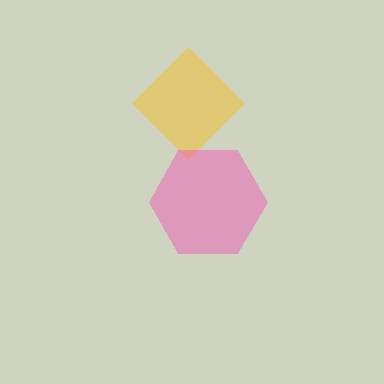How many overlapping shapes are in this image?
There are 2 overlapping shapes in the image.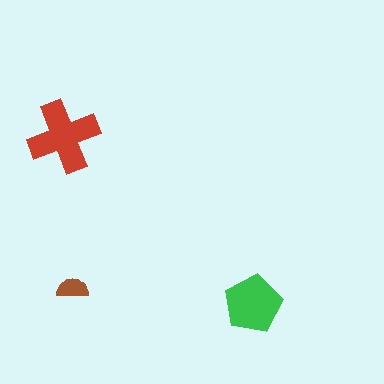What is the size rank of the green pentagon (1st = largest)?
2nd.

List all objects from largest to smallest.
The red cross, the green pentagon, the brown semicircle.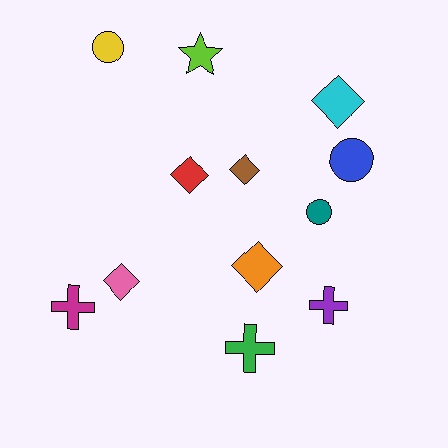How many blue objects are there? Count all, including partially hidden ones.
There is 1 blue object.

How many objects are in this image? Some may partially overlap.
There are 12 objects.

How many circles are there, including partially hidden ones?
There are 3 circles.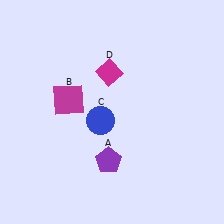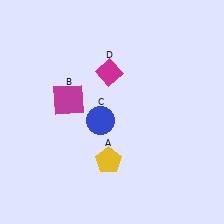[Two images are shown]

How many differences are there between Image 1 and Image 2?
There is 1 difference between the two images.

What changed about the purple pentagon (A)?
In Image 1, A is purple. In Image 2, it changed to yellow.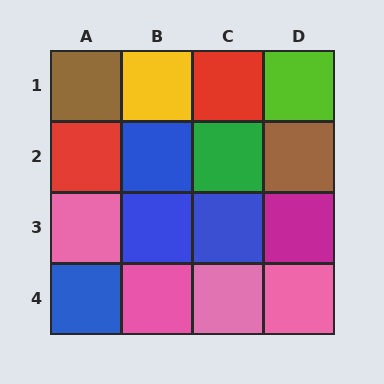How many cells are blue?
4 cells are blue.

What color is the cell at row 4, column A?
Blue.